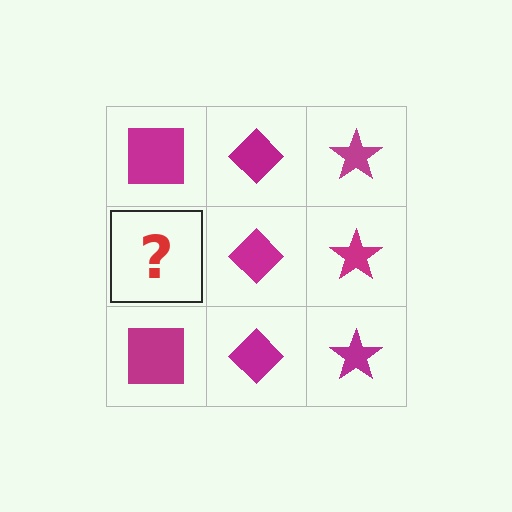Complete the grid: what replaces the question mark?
The question mark should be replaced with a magenta square.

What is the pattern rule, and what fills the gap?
The rule is that each column has a consistent shape. The gap should be filled with a magenta square.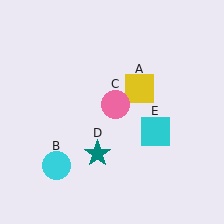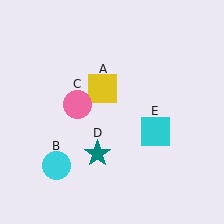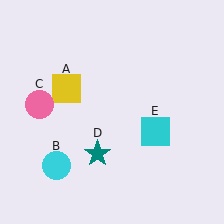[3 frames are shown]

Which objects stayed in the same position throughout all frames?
Cyan circle (object B) and teal star (object D) and cyan square (object E) remained stationary.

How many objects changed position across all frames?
2 objects changed position: yellow square (object A), pink circle (object C).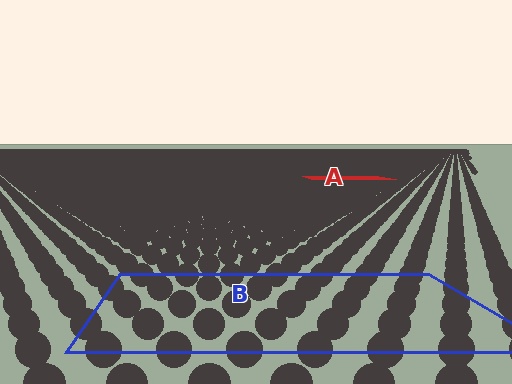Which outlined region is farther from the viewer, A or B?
Region A is farther from the viewer — the texture elements inside it appear smaller and more densely packed.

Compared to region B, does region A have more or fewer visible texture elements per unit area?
Region A has more texture elements per unit area — they are packed more densely because it is farther away.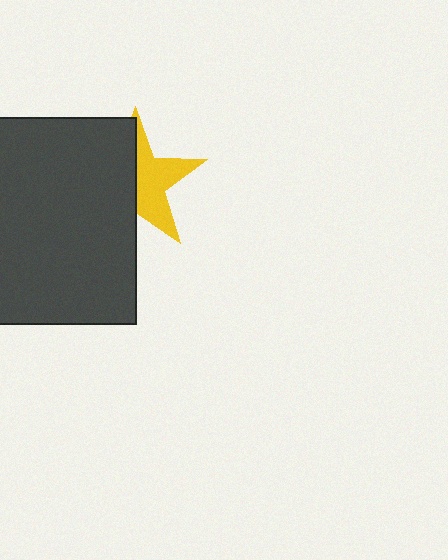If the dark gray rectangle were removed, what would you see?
You would see the complete yellow star.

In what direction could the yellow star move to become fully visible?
The yellow star could move right. That would shift it out from behind the dark gray rectangle entirely.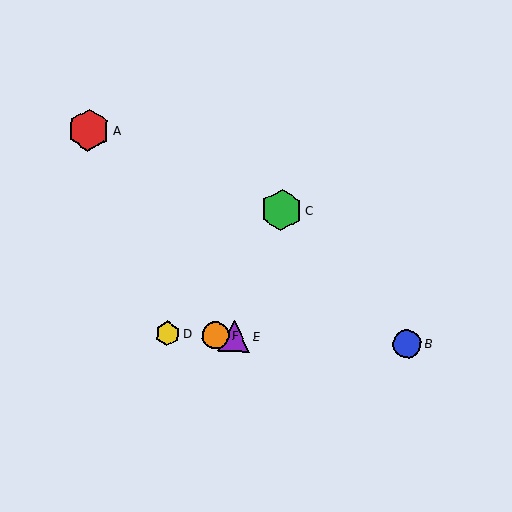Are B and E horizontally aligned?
Yes, both are at y≈344.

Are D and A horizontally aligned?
No, D is at y≈333 and A is at y≈130.